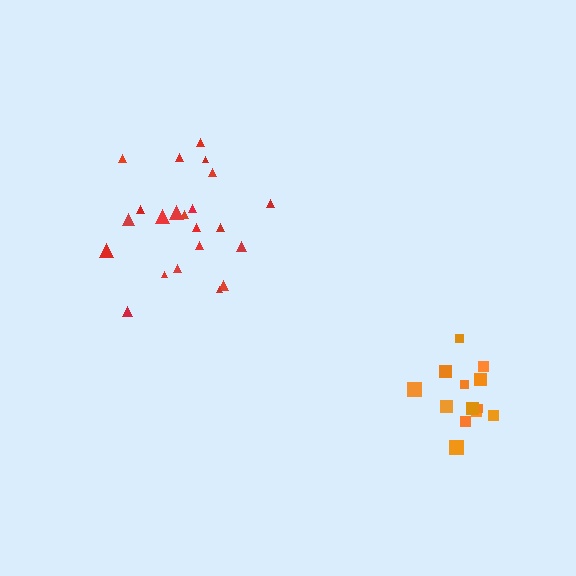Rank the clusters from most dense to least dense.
orange, red.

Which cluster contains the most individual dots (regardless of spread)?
Red (22).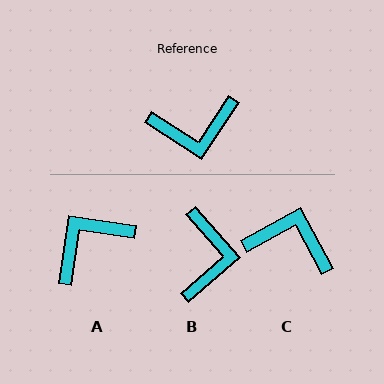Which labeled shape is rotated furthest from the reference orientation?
A, about 155 degrees away.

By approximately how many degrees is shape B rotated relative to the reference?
Approximately 74 degrees counter-clockwise.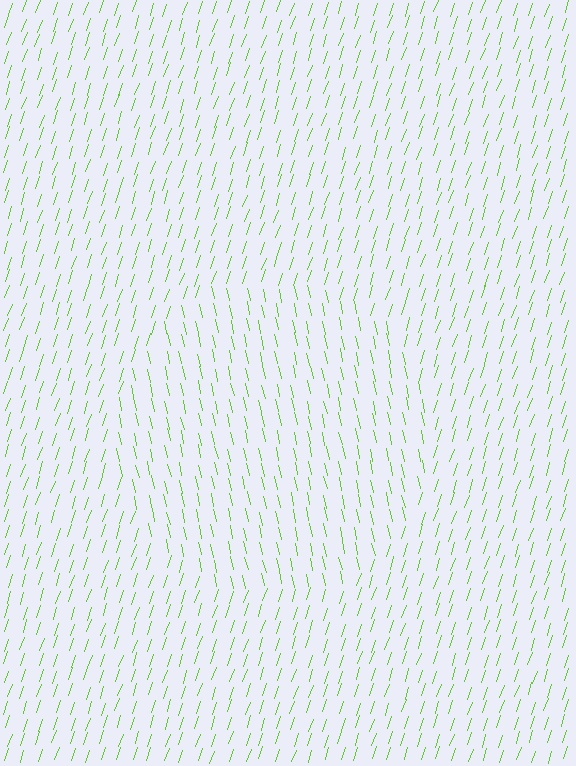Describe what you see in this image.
The image is filled with small lime line segments. A circle region in the image has lines oriented differently from the surrounding lines, creating a visible texture boundary.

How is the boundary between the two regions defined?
The boundary is defined purely by a change in line orientation (approximately 31 degrees difference). All lines are the same color and thickness.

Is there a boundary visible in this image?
Yes, there is a texture boundary formed by a change in line orientation.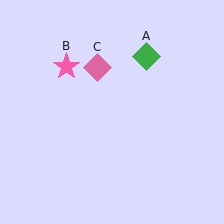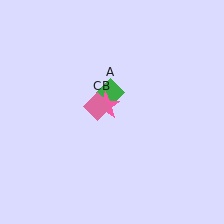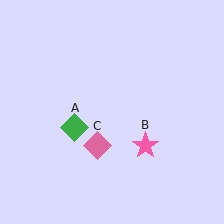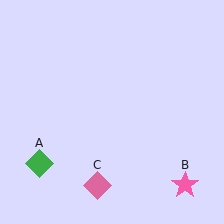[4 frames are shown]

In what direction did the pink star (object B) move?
The pink star (object B) moved down and to the right.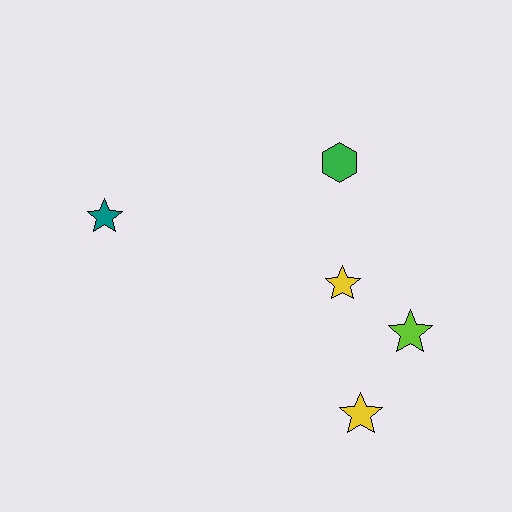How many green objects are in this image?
There is 1 green object.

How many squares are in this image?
There are no squares.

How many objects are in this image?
There are 5 objects.